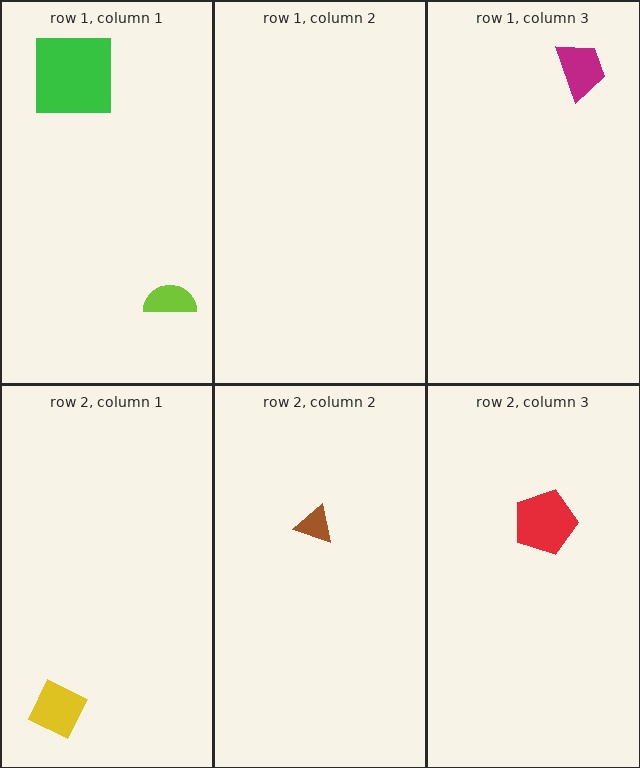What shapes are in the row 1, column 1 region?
The lime semicircle, the green square.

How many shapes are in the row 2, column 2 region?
1.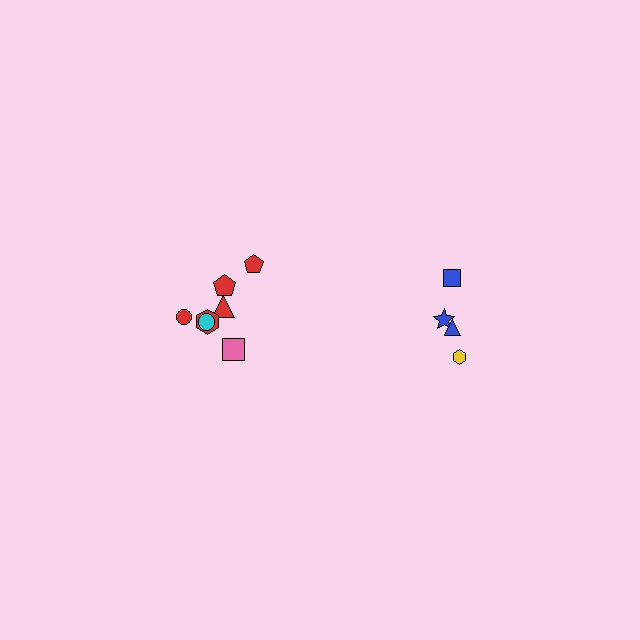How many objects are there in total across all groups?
There are 11 objects.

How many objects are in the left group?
There are 7 objects.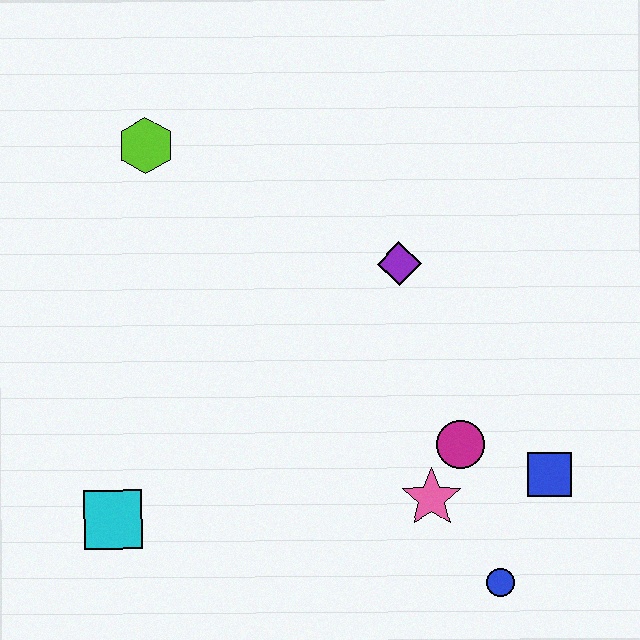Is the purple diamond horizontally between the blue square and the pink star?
No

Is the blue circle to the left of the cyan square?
No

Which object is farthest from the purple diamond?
The cyan square is farthest from the purple diamond.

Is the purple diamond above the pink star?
Yes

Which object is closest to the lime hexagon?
The purple diamond is closest to the lime hexagon.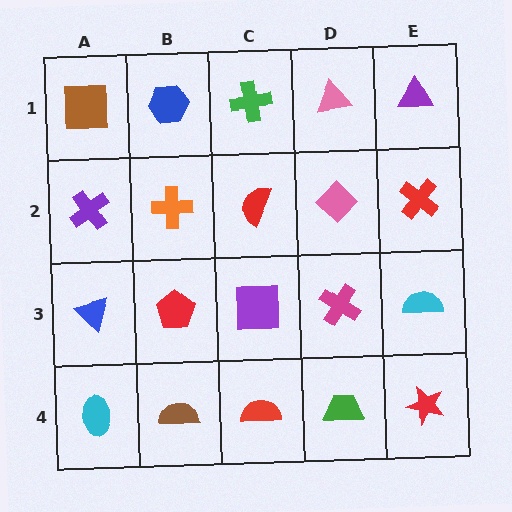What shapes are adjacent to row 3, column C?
A red semicircle (row 2, column C), a red semicircle (row 4, column C), a red pentagon (row 3, column B), a magenta cross (row 3, column D).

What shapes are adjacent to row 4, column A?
A blue triangle (row 3, column A), a brown semicircle (row 4, column B).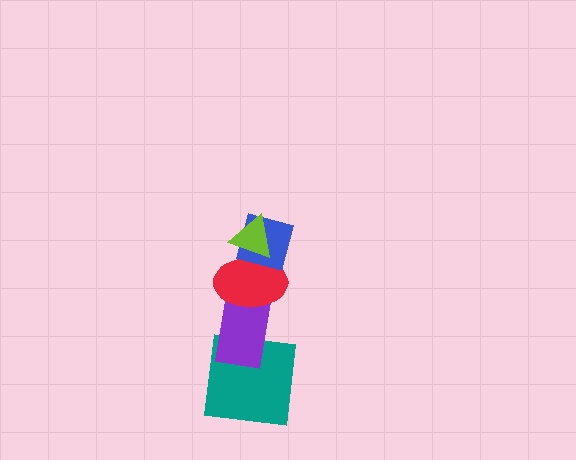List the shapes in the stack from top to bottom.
From top to bottom: the lime triangle, the blue square, the red ellipse, the purple rectangle, the teal square.